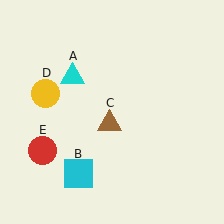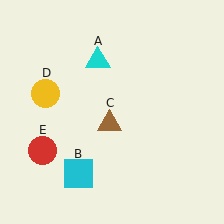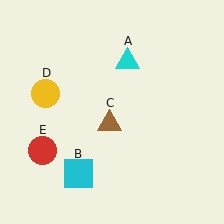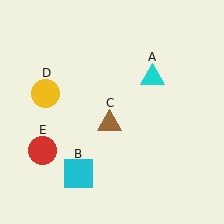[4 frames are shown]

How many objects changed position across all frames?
1 object changed position: cyan triangle (object A).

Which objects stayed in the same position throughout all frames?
Cyan square (object B) and brown triangle (object C) and yellow circle (object D) and red circle (object E) remained stationary.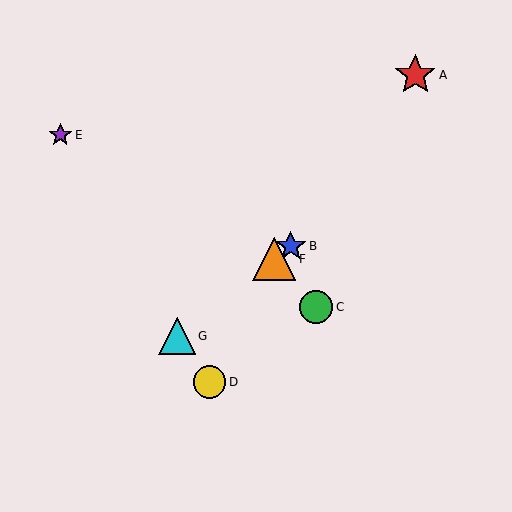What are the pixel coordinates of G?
Object G is at (177, 336).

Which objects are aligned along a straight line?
Objects B, F, G are aligned along a straight line.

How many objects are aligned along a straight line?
3 objects (B, F, G) are aligned along a straight line.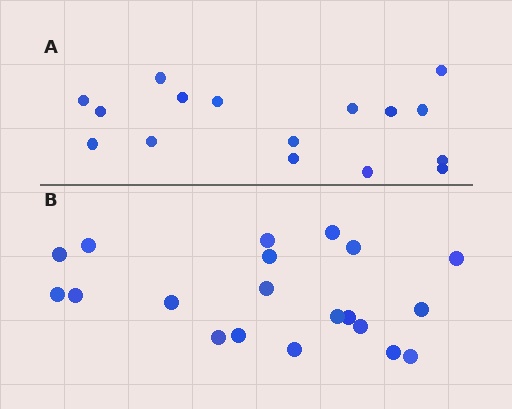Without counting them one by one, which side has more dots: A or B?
Region B (the bottom region) has more dots.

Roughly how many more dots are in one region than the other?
Region B has about 4 more dots than region A.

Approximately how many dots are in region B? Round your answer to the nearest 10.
About 20 dots.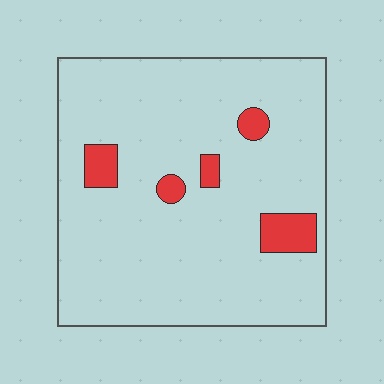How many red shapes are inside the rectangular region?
5.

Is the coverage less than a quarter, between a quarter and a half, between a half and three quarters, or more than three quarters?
Less than a quarter.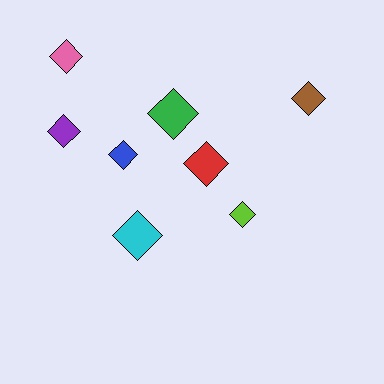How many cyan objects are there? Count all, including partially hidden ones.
There is 1 cyan object.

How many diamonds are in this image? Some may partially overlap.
There are 8 diamonds.